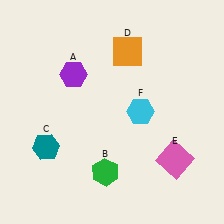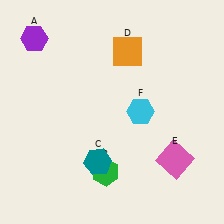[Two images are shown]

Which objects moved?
The objects that moved are: the purple hexagon (A), the teal hexagon (C).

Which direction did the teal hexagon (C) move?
The teal hexagon (C) moved right.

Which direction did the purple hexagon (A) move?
The purple hexagon (A) moved left.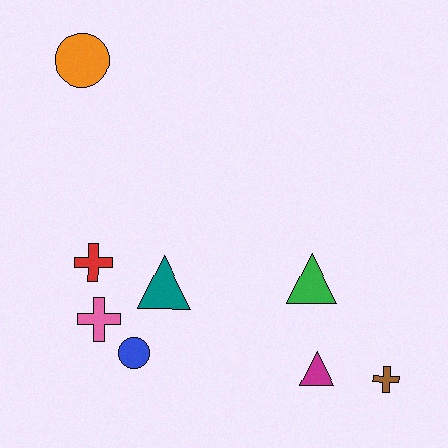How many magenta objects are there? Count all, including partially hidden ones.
There is 1 magenta object.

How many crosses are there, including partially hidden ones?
There are 3 crosses.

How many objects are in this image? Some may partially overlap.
There are 8 objects.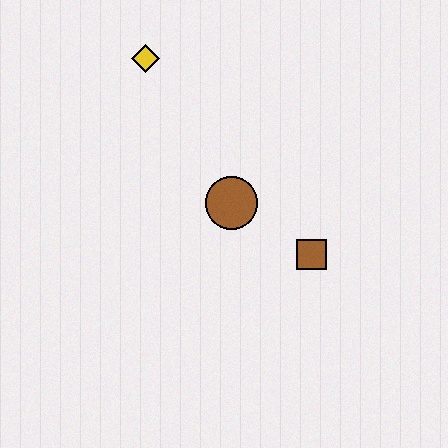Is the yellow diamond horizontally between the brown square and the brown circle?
No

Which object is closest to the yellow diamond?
The brown circle is closest to the yellow diamond.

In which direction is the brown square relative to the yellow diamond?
The brown square is below the yellow diamond.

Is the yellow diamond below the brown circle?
No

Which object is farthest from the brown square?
The yellow diamond is farthest from the brown square.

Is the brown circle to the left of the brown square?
Yes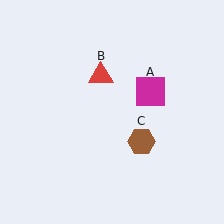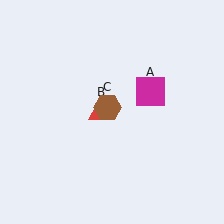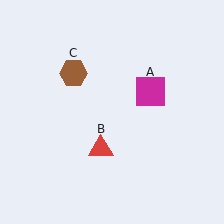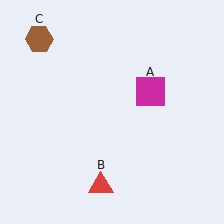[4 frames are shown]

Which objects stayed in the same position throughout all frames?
Magenta square (object A) remained stationary.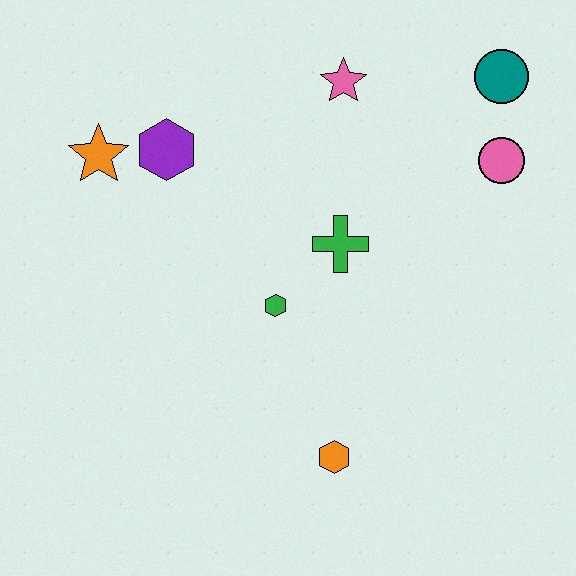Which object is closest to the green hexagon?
The green cross is closest to the green hexagon.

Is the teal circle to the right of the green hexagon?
Yes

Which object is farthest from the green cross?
The orange star is farthest from the green cross.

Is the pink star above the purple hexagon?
Yes